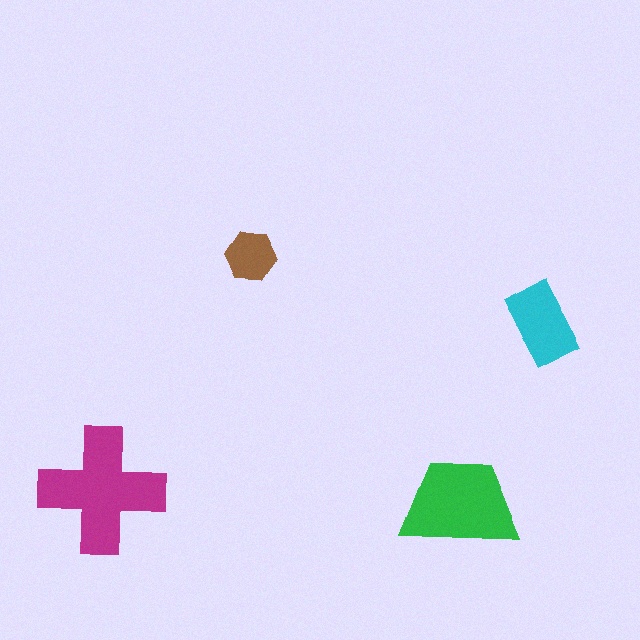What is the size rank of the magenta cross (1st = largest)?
1st.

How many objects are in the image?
There are 4 objects in the image.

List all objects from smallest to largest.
The brown hexagon, the cyan rectangle, the green trapezoid, the magenta cross.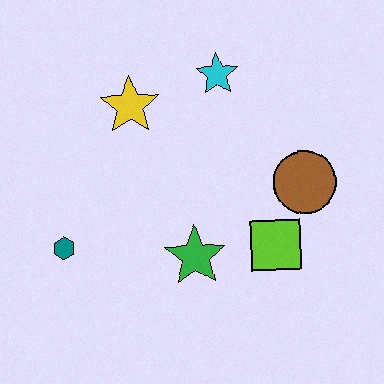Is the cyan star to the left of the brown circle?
Yes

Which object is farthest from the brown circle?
The teal hexagon is farthest from the brown circle.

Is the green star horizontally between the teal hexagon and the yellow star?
No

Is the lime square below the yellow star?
Yes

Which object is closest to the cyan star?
The yellow star is closest to the cyan star.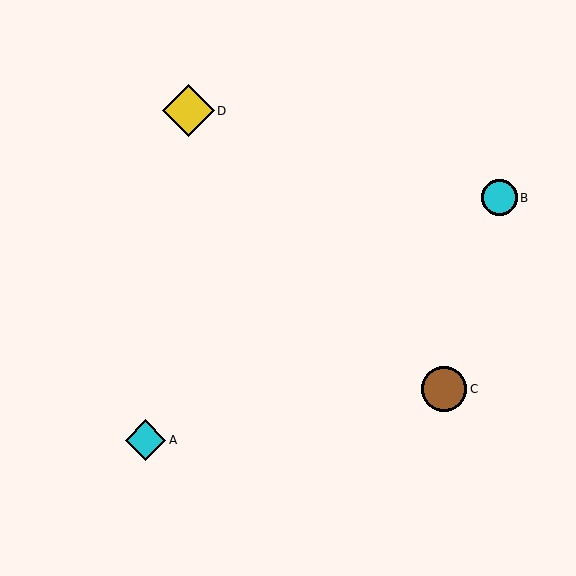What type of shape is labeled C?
Shape C is a brown circle.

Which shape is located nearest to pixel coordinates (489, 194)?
The cyan circle (labeled B) at (499, 198) is nearest to that location.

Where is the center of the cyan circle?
The center of the cyan circle is at (499, 198).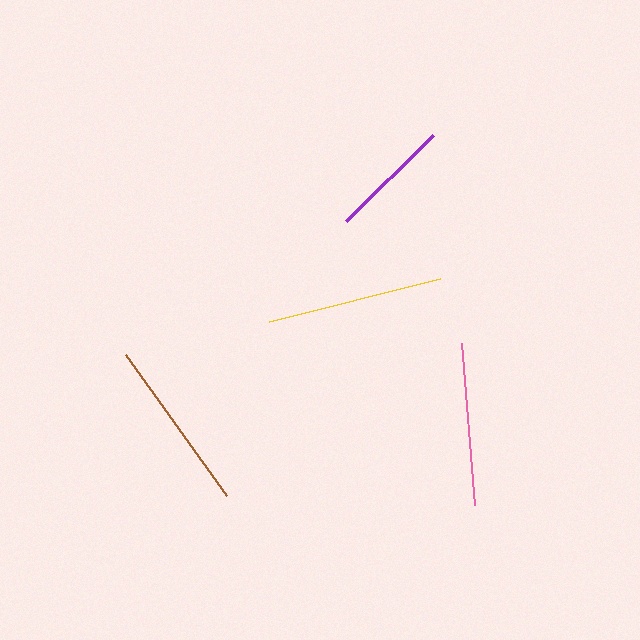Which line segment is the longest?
The yellow line is the longest at approximately 177 pixels.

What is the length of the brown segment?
The brown segment is approximately 174 pixels long.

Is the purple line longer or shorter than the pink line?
The pink line is longer than the purple line.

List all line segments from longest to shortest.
From longest to shortest: yellow, brown, pink, purple.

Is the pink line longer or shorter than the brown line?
The brown line is longer than the pink line.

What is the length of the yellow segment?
The yellow segment is approximately 177 pixels long.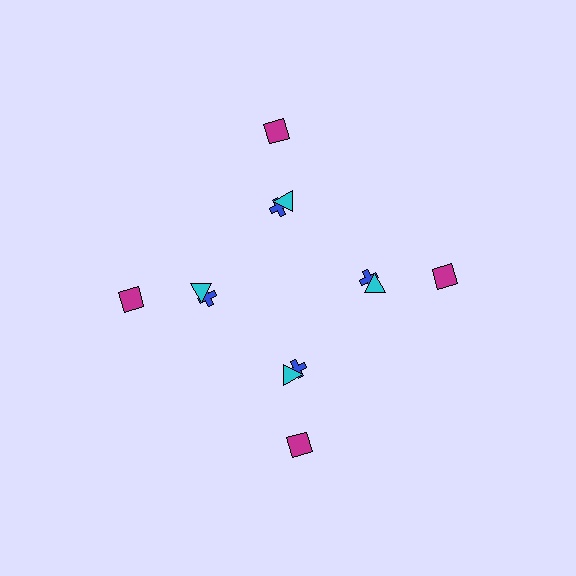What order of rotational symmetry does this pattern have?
This pattern has 4-fold rotational symmetry.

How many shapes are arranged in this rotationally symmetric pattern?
There are 12 shapes, arranged in 4 groups of 3.